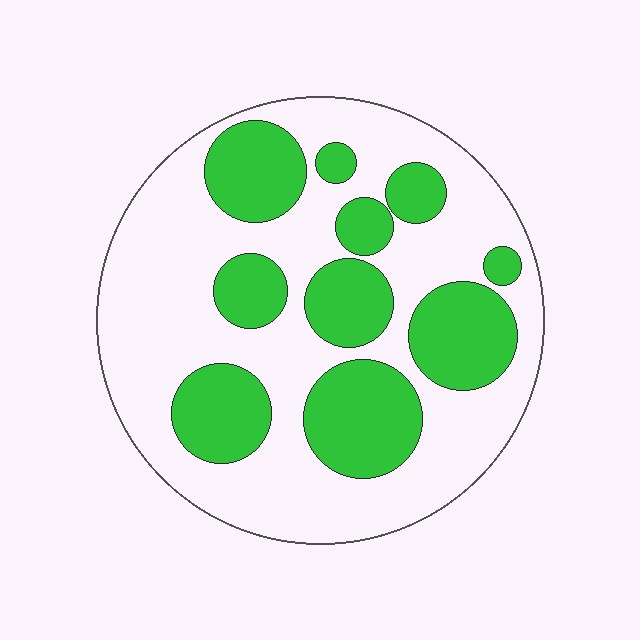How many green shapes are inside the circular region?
10.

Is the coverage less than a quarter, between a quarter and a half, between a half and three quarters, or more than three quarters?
Between a quarter and a half.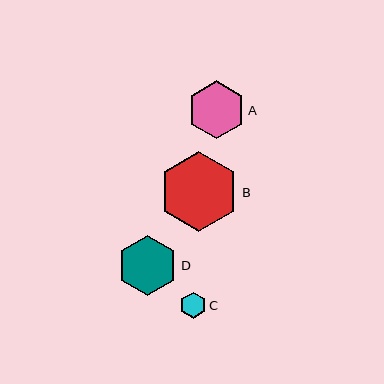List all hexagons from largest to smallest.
From largest to smallest: B, D, A, C.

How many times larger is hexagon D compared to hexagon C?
Hexagon D is approximately 2.3 times the size of hexagon C.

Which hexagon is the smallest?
Hexagon C is the smallest with a size of approximately 26 pixels.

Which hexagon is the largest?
Hexagon B is the largest with a size of approximately 80 pixels.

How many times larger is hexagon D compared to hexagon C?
Hexagon D is approximately 2.3 times the size of hexagon C.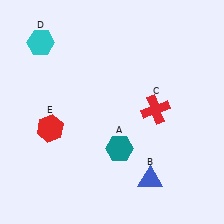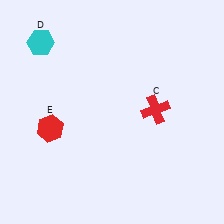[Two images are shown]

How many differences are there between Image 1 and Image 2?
There are 2 differences between the two images.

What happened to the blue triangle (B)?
The blue triangle (B) was removed in Image 2. It was in the bottom-right area of Image 1.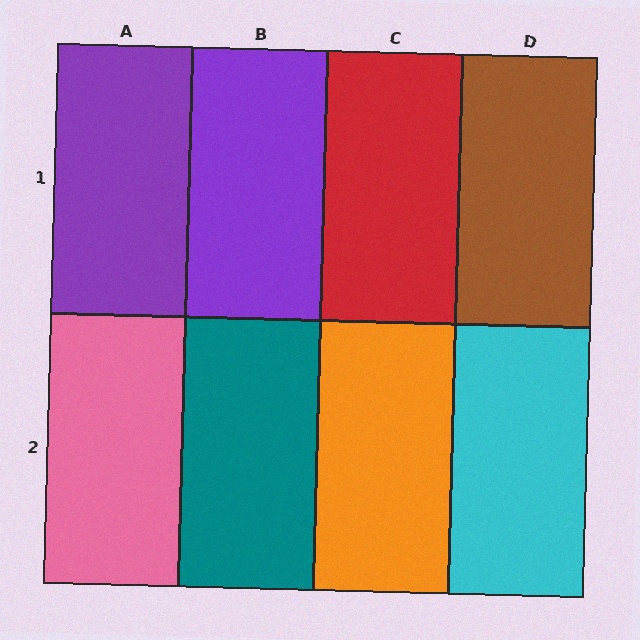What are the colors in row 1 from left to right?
Purple, purple, red, brown.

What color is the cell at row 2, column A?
Pink.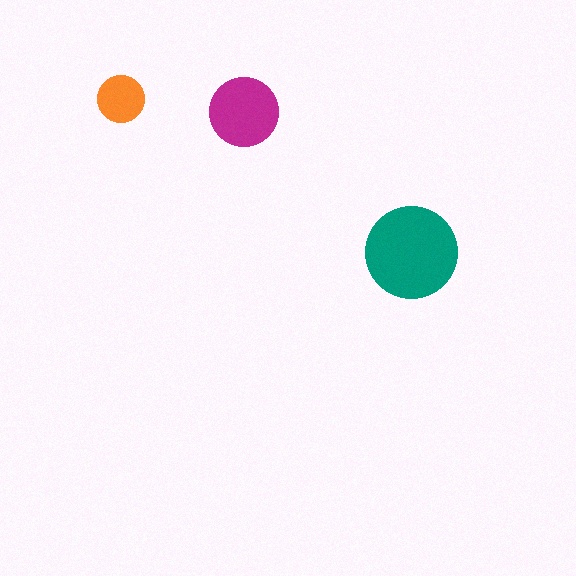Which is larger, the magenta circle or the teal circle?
The teal one.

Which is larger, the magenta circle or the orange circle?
The magenta one.